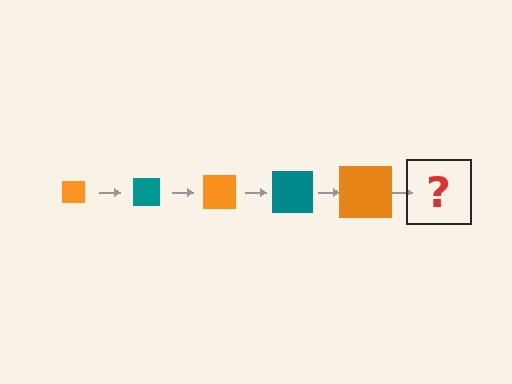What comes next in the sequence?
The next element should be a teal square, larger than the previous one.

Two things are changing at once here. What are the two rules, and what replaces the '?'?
The two rules are that the square grows larger each step and the color cycles through orange and teal. The '?' should be a teal square, larger than the previous one.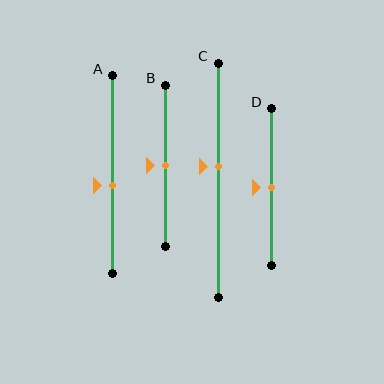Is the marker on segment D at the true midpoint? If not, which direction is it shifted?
Yes, the marker on segment D is at the true midpoint.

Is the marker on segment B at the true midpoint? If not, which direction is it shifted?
Yes, the marker on segment B is at the true midpoint.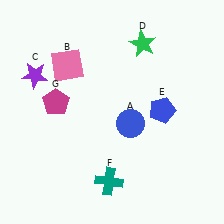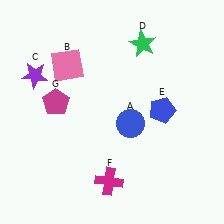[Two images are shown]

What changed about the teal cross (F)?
In Image 1, F is teal. In Image 2, it changed to magenta.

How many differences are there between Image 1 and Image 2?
There is 1 difference between the two images.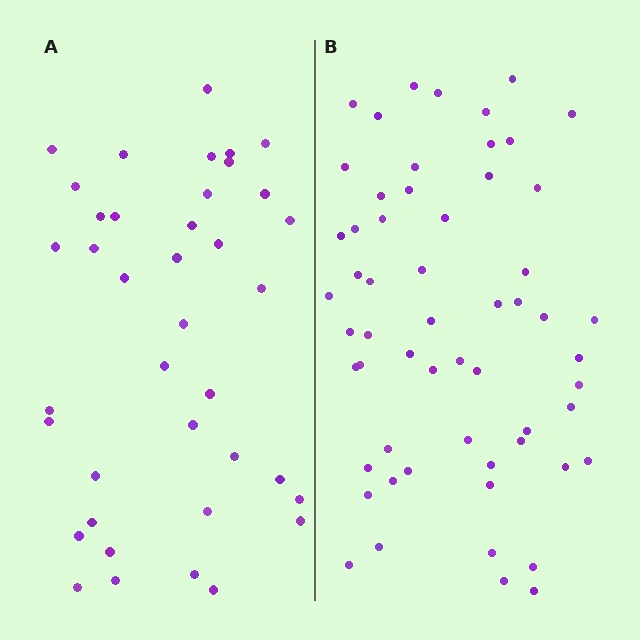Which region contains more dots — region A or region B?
Region B (the right region) has more dots.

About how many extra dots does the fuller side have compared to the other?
Region B has approximately 20 more dots than region A.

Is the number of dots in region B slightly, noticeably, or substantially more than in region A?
Region B has substantially more. The ratio is roughly 1.5 to 1.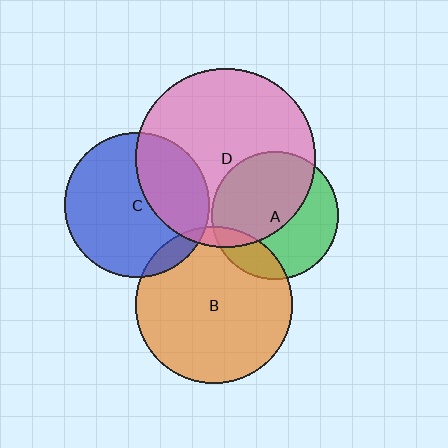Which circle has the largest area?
Circle D (pink).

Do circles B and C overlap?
Yes.